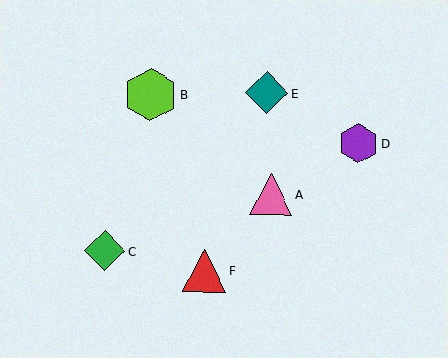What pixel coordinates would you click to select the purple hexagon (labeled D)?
Click at (358, 143) to select the purple hexagon D.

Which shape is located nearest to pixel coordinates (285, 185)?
The pink triangle (labeled A) at (271, 194) is nearest to that location.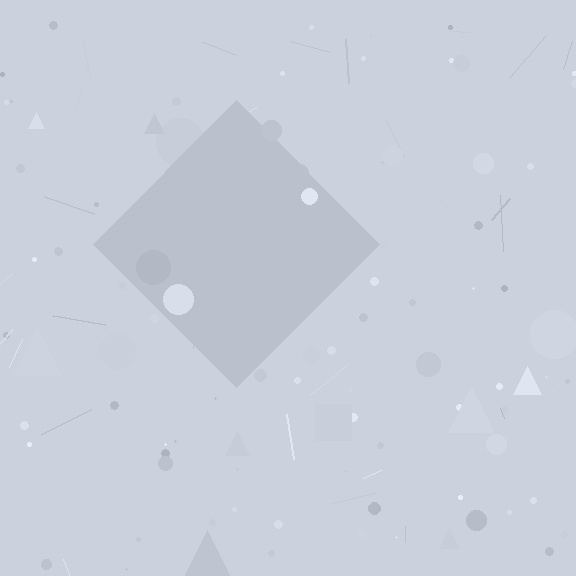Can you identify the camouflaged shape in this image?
The camouflaged shape is a diamond.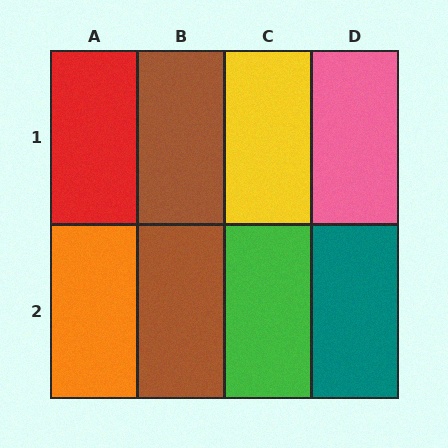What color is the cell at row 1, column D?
Pink.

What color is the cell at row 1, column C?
Yellow.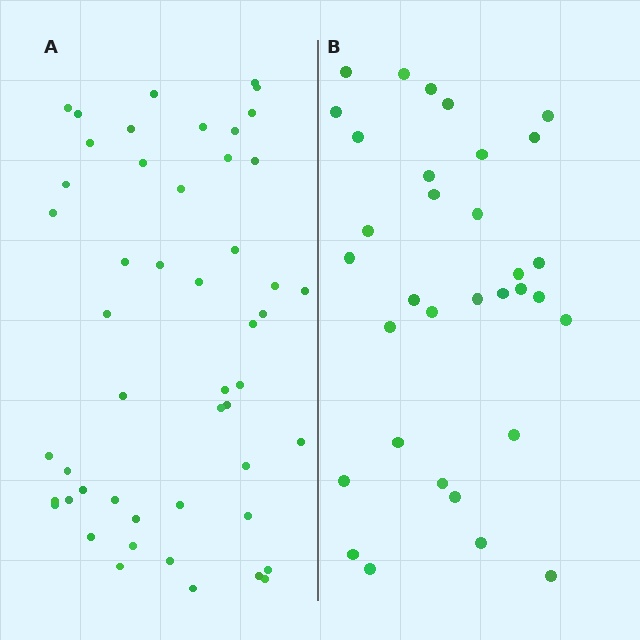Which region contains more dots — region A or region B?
Region A (the left region) has more dots.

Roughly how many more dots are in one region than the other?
Region A has approximately 15 more dots than region B.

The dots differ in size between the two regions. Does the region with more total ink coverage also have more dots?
No. Region B has more total ink coverage because its dots are larger, but region A actually contains more individual dots. Total area can be misleading — the number of items is what matters here.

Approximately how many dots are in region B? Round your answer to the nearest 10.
About 30 dots. (The exact count is 33, which rounds to 30.)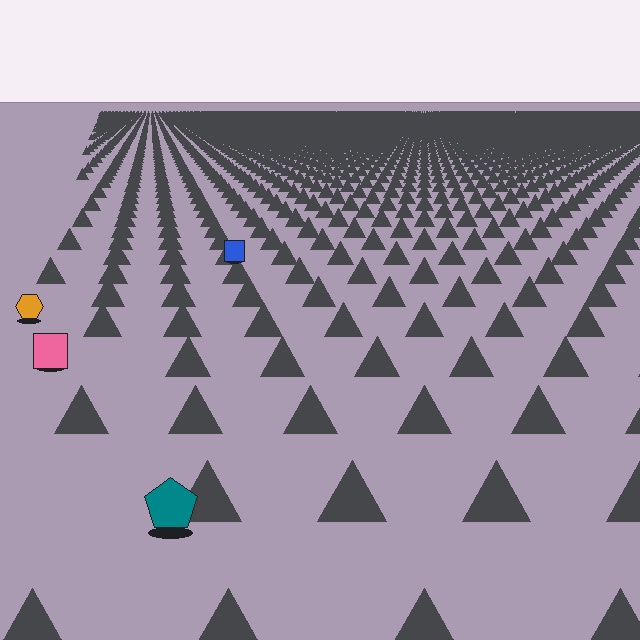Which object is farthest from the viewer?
The blue square is farthest from the viewer. It appears smaller and the ground texture around it is denser.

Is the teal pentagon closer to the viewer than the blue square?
Yes. The teal pentagon is closer — you can tell from the texture gradient: the ground texture is coarser near it.